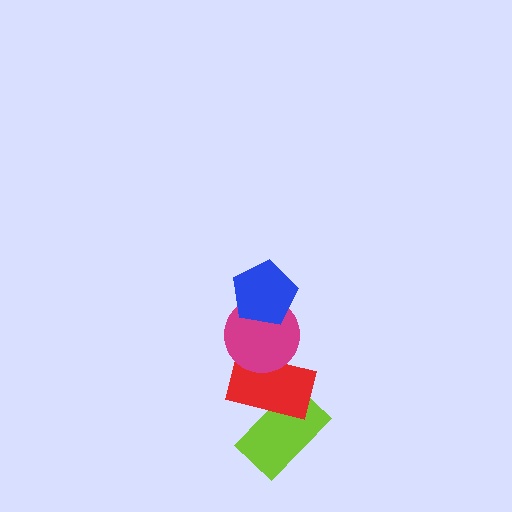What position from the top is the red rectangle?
The red rectangle is 3rd from the top.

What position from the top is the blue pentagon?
The blue pentagon is 1st from the top.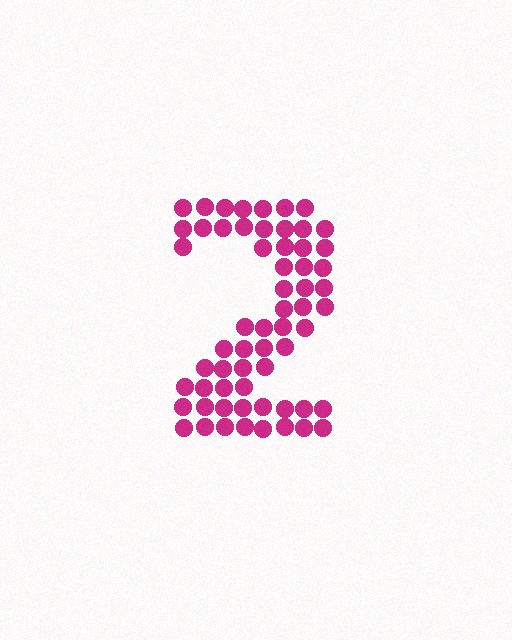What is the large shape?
The large shape is the digit 2.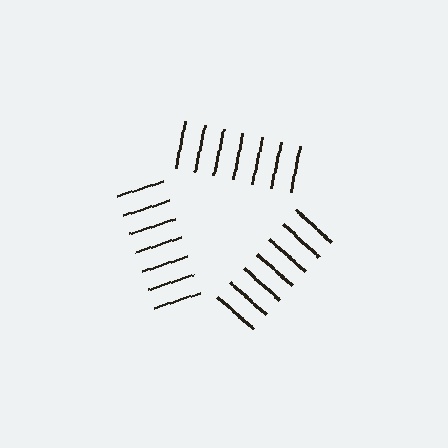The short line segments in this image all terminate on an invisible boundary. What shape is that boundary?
An illusory triangle — the line segments terminate on its edges but no continuous stroke is drawn.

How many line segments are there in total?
21 — 7 along each of the 3 edges.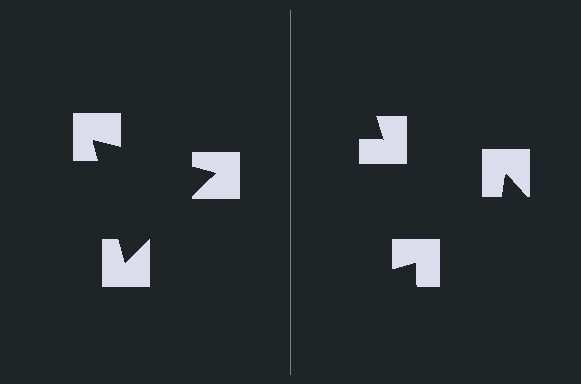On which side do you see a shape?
An illusory triangle appears on the left side. On the right side the wedge cuts are rotated, so no coherent shape forms.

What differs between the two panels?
The notched squares are positioned identically on both sides; only the wedge orientations differ. On the left they align to a triangle; on the right they are misaligned.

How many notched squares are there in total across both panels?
6 — 3 on each side.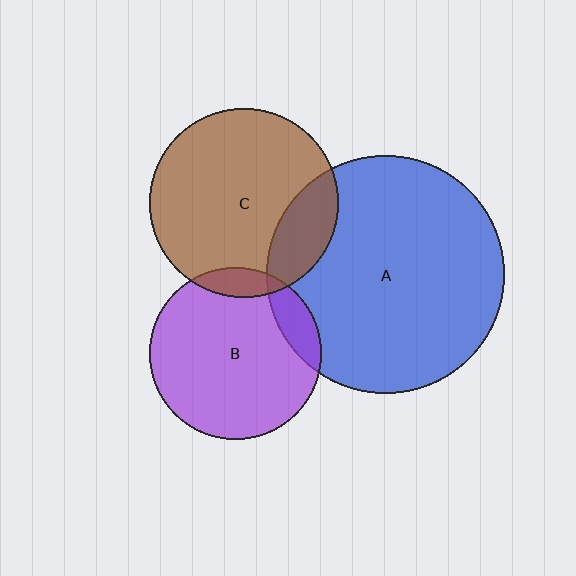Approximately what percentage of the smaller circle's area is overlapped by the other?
Approximately 20%.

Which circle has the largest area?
Circle A (blue).